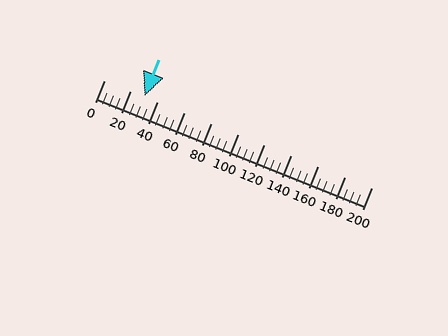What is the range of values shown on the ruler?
The ruler shows values from 0 to 200.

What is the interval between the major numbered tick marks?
The major tick marks are spaced 20 units apart.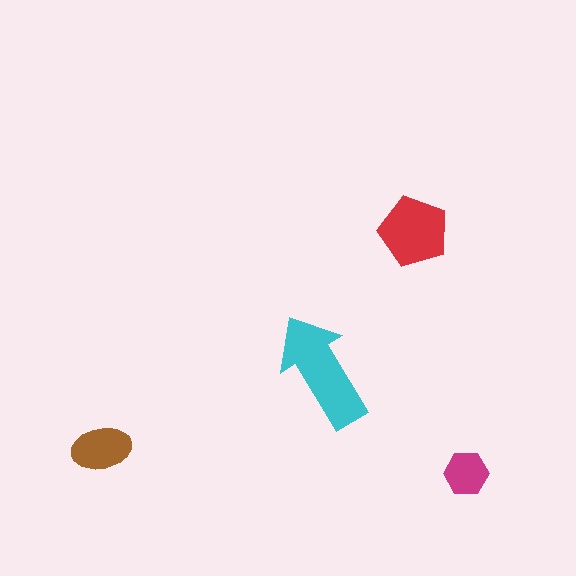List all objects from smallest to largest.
The magenta hexagon, the brown ellipse, the red pentagon, the cyan arrow.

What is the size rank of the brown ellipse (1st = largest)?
3rd.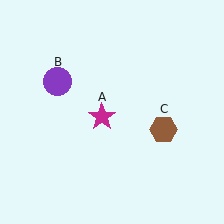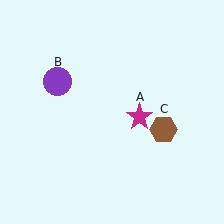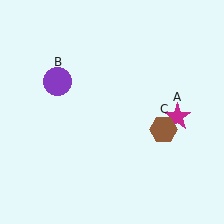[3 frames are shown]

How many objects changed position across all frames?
1 object changed position: magenta star (object A).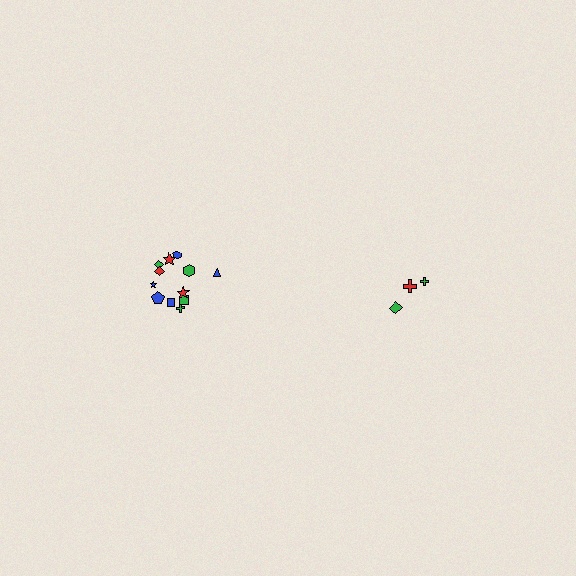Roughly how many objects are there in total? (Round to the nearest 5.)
Roughly 15 objects in total.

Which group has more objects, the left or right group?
The left group.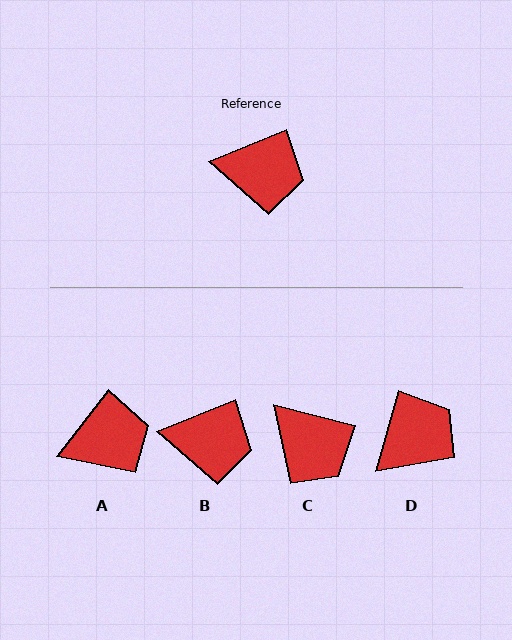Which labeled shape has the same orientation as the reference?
B.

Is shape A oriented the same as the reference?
No, it is off by about 30 degrees.